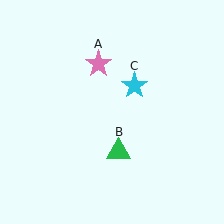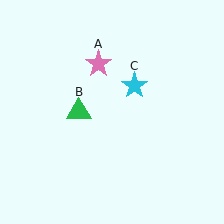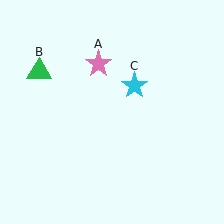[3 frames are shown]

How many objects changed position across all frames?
1 object changed position: green triangle (object B).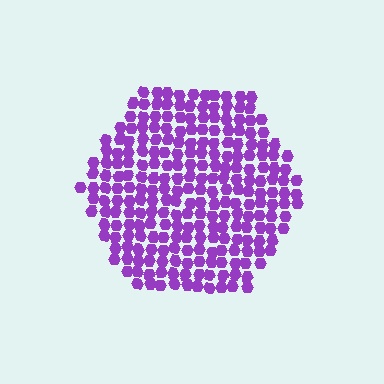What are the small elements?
The small elements are hexagons.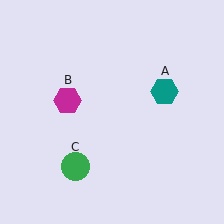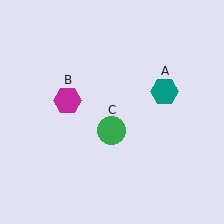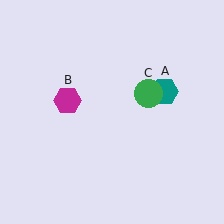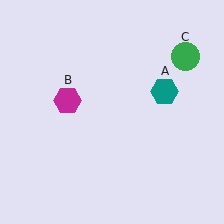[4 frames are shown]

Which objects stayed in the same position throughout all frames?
Teal hexagon (object A) and magenta hexagon (object B) remained stationary.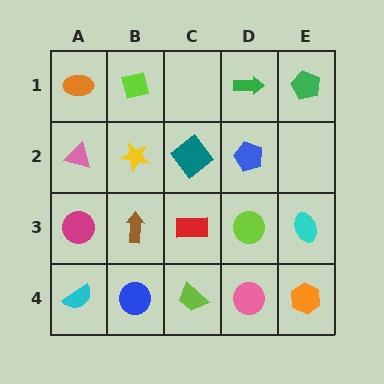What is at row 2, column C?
A teal diamond.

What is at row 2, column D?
A blue pentagon.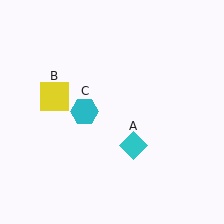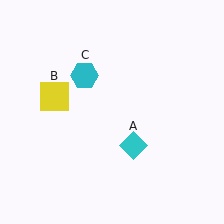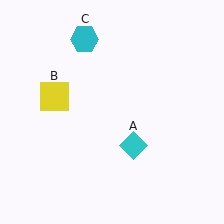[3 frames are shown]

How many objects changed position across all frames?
1 object changed position: cyan hexagon (object C).